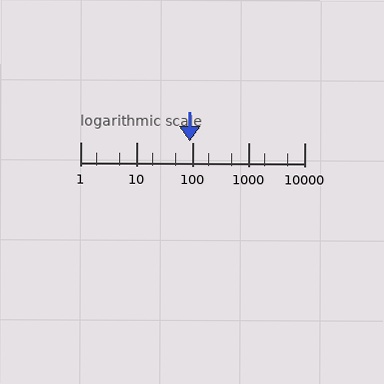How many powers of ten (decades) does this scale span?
The scale spans 4 decades, from 1 to 10000.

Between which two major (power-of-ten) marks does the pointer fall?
The pointer is between 10 and 100.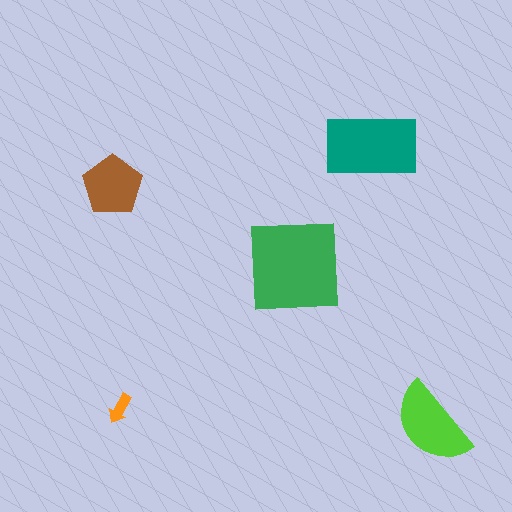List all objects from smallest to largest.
The orange arrow, the brown pentagon, the lime semicircle, the teal rectangle, the green square.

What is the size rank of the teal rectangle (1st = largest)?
2nd.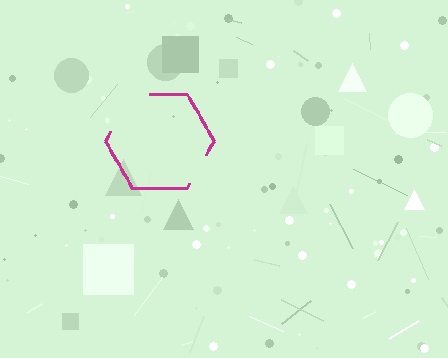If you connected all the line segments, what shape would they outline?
They would outline a hexagon.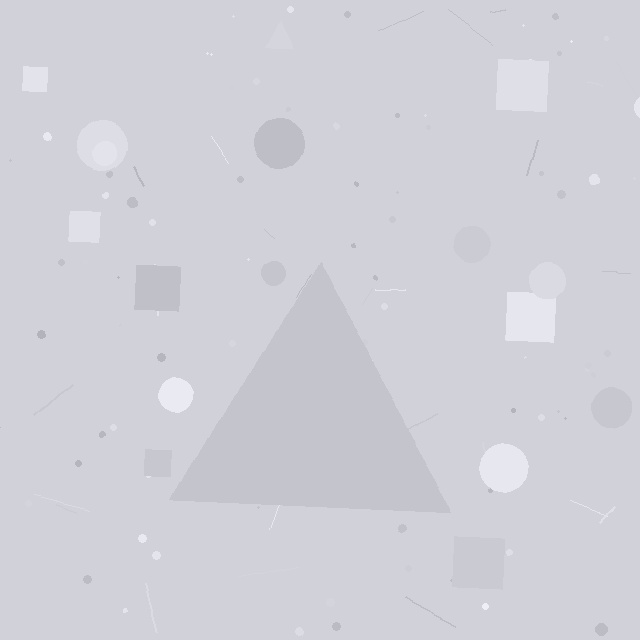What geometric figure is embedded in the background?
A triangle is embedded in the background.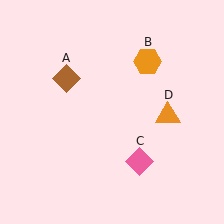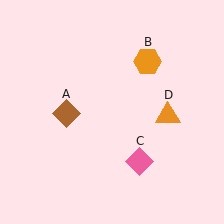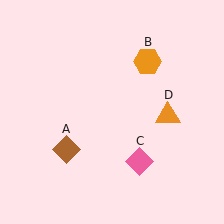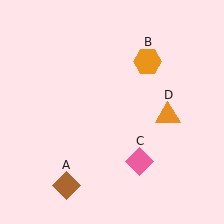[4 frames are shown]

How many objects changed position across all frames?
1 object changed position: brown diamond (object A).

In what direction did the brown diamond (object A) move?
The brown diamond (object A) moved down.